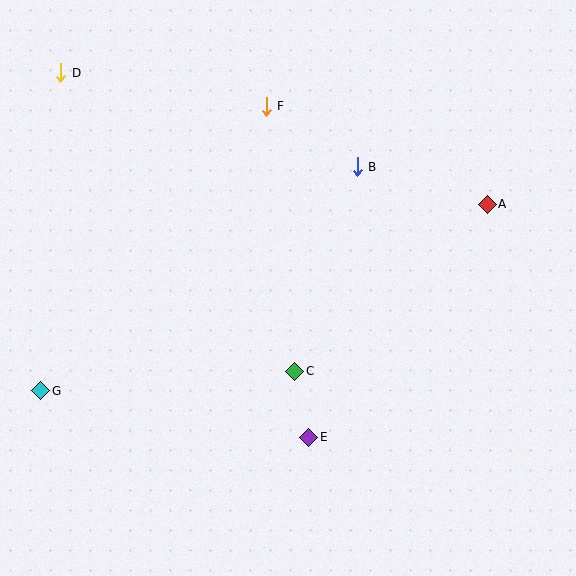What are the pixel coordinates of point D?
Point D is at (61, 73).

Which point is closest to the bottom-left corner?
Point G is closest to the bottom-left corner.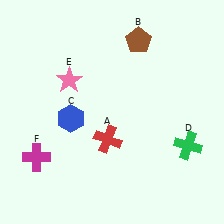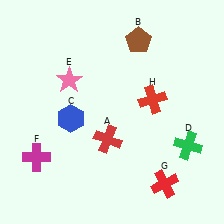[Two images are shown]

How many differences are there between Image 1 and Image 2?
There are 2 differences between the two images.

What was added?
A red cross (G), a red cross (H) were added in Image 2.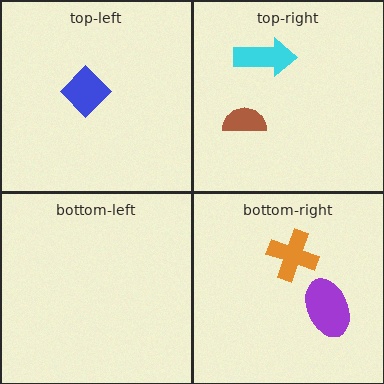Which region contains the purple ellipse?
The bottom-right region.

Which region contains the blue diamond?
The top-left region.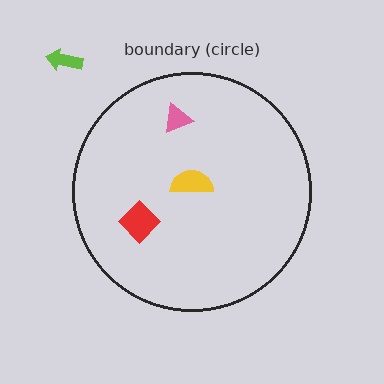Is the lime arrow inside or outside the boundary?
Outside.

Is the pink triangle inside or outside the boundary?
Inside.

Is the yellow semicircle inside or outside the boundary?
Inside.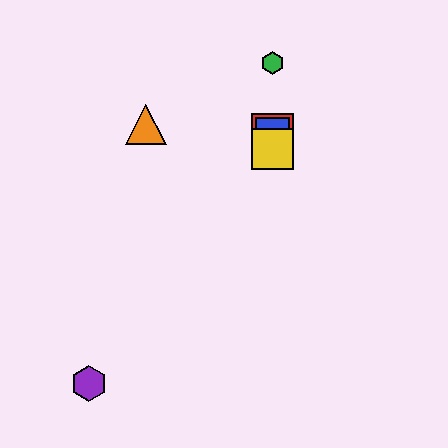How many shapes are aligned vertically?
4 shapes (the red square, the blue square, the green hexagon, the yellow square) are aligned vertically.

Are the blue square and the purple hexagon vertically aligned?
No, the blue square is at x≈273 and the purple hexagon is at x≈89.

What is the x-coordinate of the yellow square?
The yellow square is at x≈273.